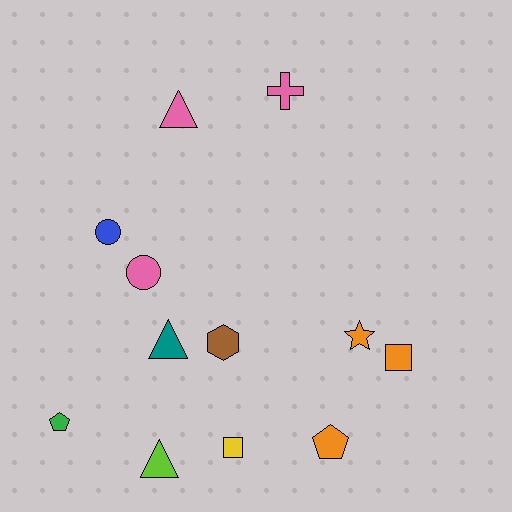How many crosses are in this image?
There is 1 cross.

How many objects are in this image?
There are 12 objects.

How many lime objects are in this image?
There is 1 lime object.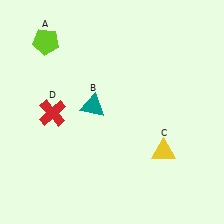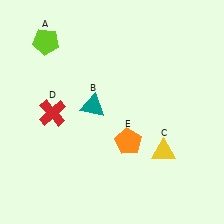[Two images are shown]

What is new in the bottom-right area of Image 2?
An orange pentagon (E) was added in the bottom-right area of Image 2.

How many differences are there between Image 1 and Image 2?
There is 1 difference between the two images.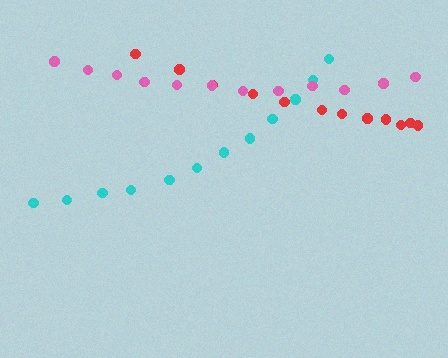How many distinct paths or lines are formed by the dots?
There are 3 distinct paths.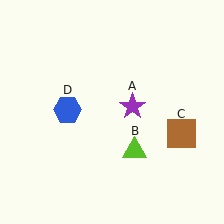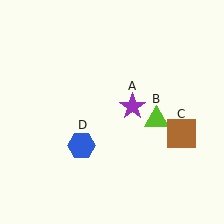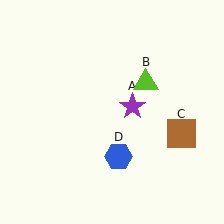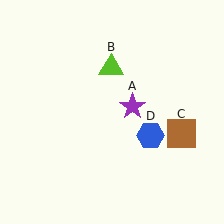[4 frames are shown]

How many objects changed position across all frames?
2 objects changed position: lime triangle (object B), blue hexagon (object D).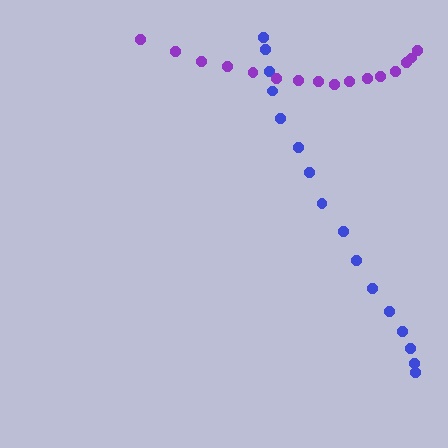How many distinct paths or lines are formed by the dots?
There are 2 distinct paths.